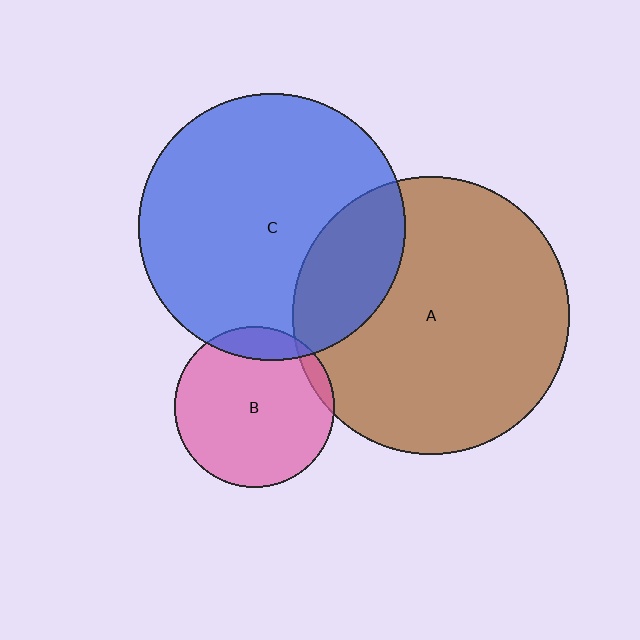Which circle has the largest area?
Circle A (brown).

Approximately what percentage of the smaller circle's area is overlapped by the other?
Approximately 10%.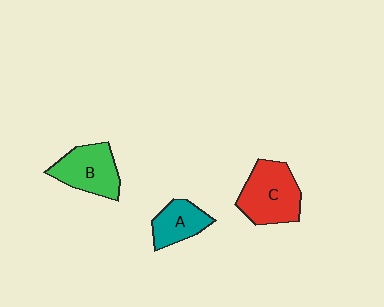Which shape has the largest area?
Shape C (red).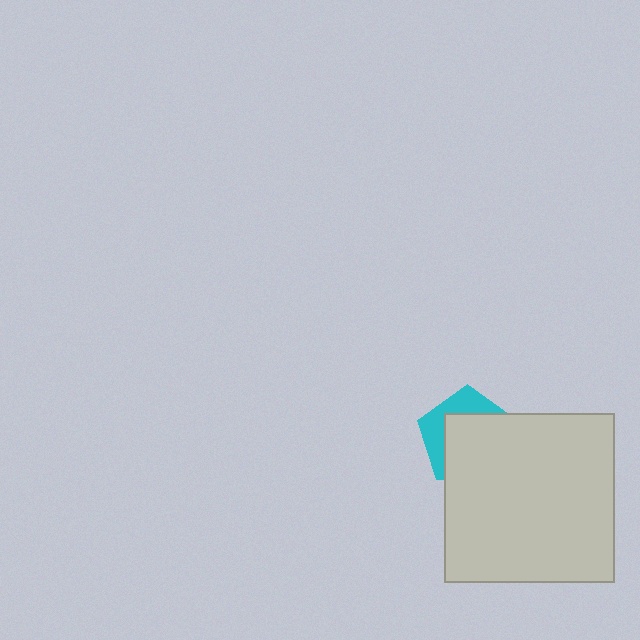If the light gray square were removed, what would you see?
You would see the complete cyan pentagon.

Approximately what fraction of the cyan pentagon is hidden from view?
Roughly 65% of the cyan pentagon is hidden behind the light gray square.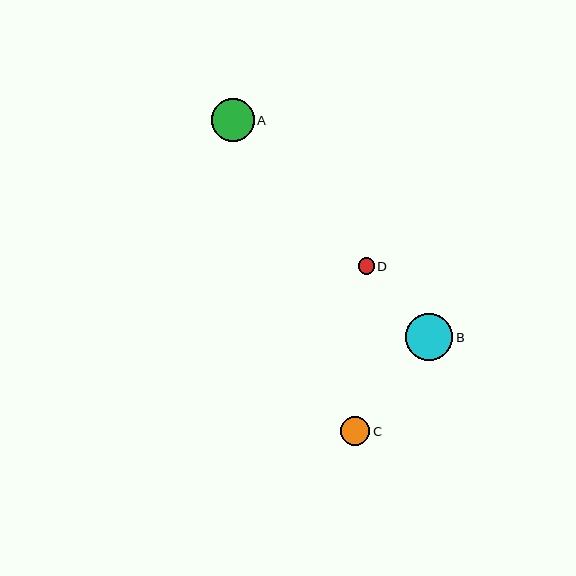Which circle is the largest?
Circle B is the largest with a size of approximately 47 pixels.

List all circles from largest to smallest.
From largest to smallest: B, A, C, D.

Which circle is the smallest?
Circle D is the smallest with a size of approximately 16 pixels.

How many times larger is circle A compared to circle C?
Circle A is approximately 1.5 times the size of circle C.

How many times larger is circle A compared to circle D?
Circle A is approximately 2.7 times the size of circle D.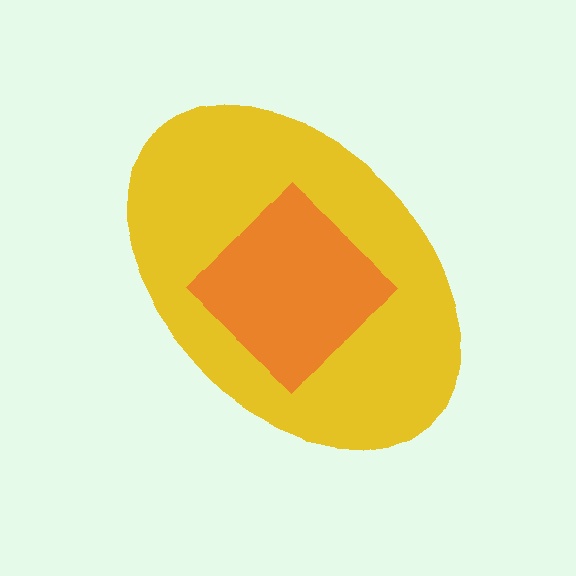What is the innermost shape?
The orange diamond.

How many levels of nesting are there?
2.